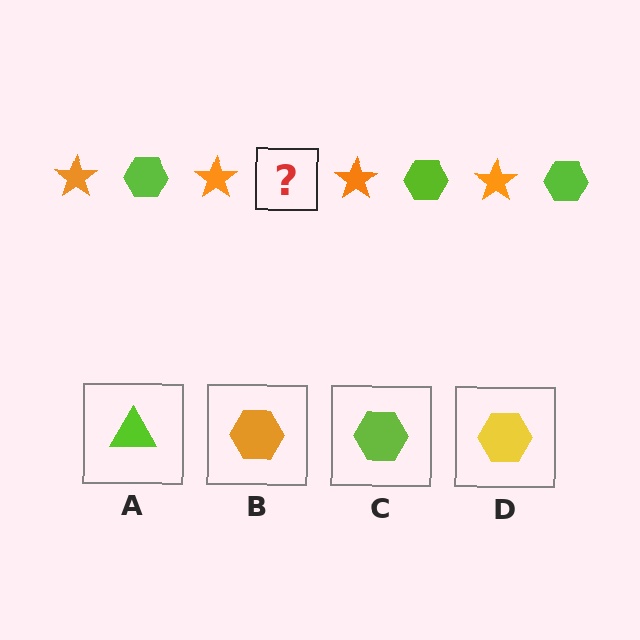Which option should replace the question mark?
Option C.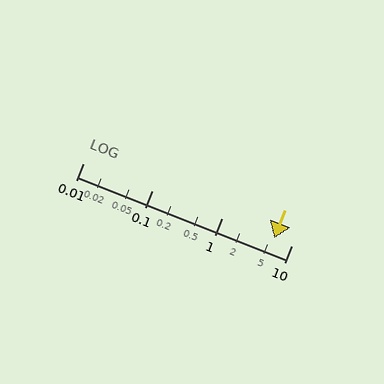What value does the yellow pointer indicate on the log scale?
The pointer indicates approximately 5.7.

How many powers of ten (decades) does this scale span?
The scale spans 3 decades, from 0.01 to 10.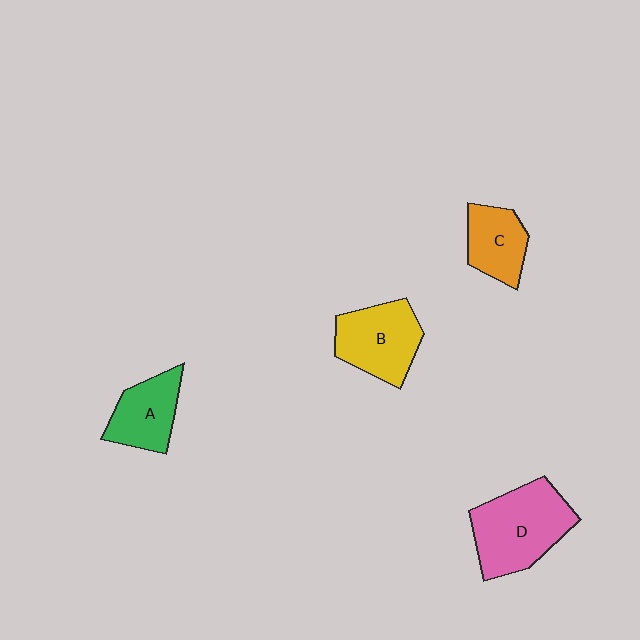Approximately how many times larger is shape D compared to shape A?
Approximately 1.6 times.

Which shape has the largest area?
Shape D (pink).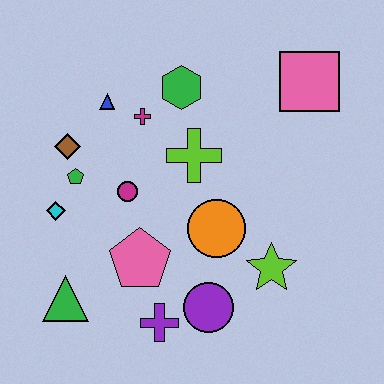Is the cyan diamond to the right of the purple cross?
No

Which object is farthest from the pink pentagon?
The pink square is farthest from the pink pentagon.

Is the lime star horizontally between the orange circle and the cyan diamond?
No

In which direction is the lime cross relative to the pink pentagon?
The lime cross is above the pink pentagon.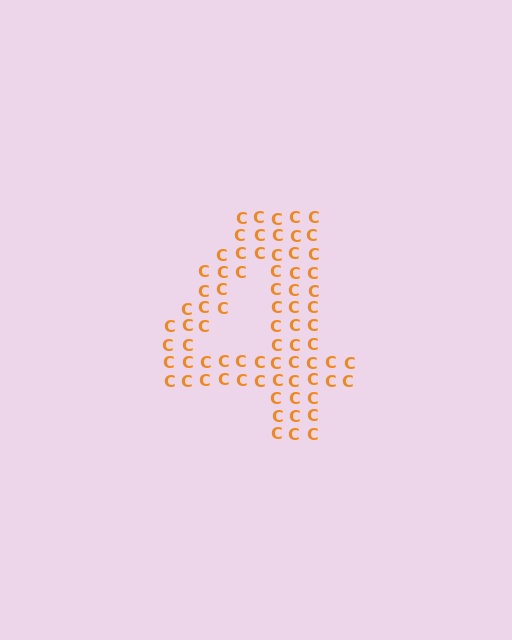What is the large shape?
The large shape is the digit 4.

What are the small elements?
The small elements are letter C's.